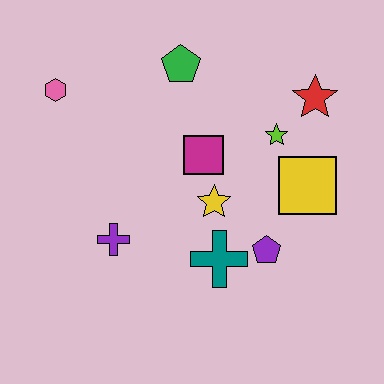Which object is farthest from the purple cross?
The red star is farthest from the purple cross.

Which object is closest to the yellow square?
The lime star is closest to the yellow square.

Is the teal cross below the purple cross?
Yes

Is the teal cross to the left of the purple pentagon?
Yes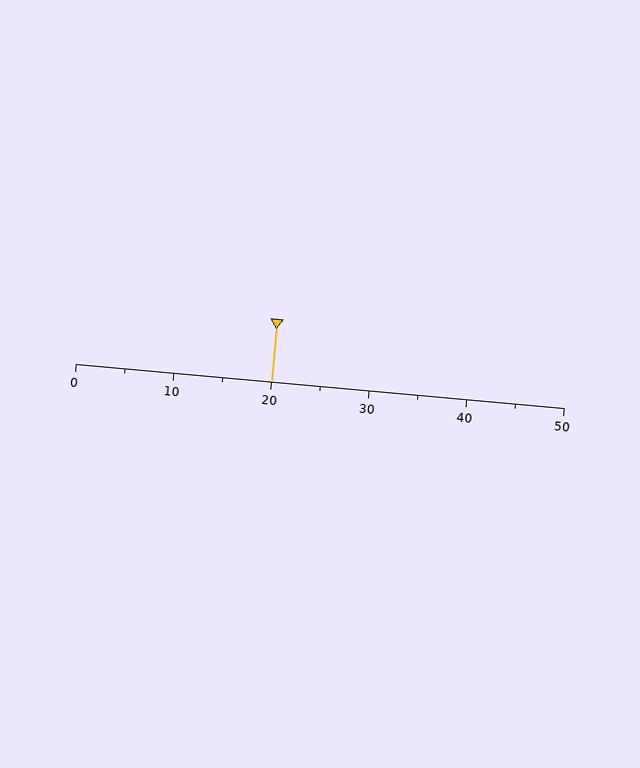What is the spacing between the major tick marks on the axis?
The major ticks are spaced 10 apart.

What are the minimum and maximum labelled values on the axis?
The axis runs from 0 to 50.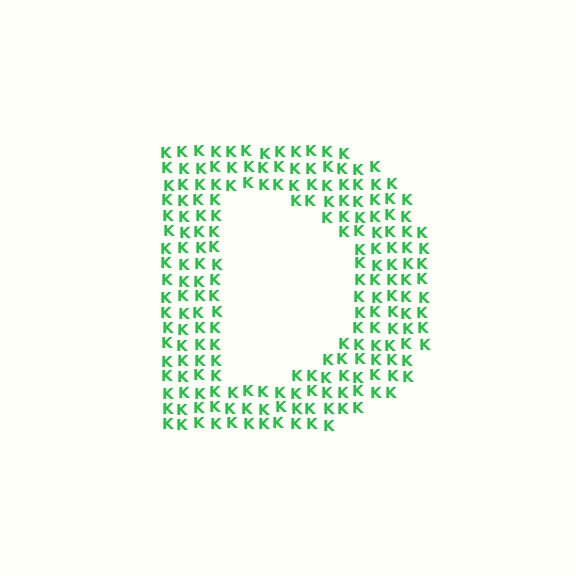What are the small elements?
The small elements are letter K's.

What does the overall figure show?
The overall figure shows the letter D.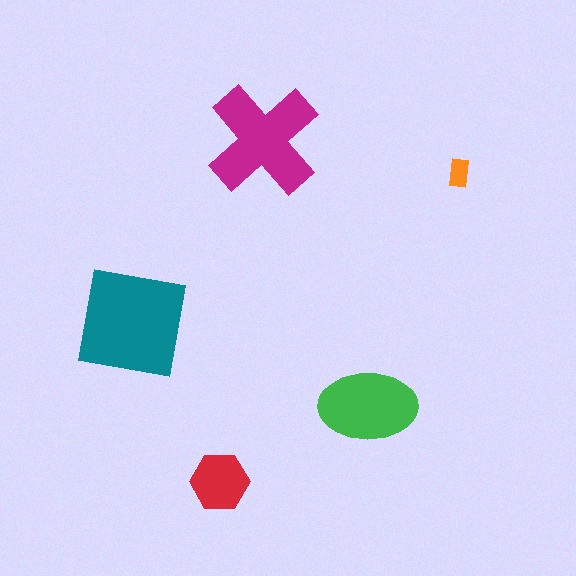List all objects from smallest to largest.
The orange rectangle, the red hexagon, the green ellipse, the magenta cross, the teal square.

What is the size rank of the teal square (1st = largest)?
1st.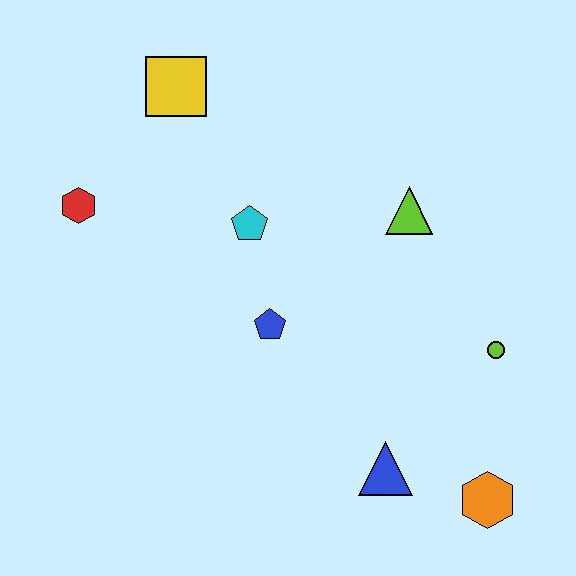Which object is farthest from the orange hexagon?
The yellow square is farthest from the orange hexagon.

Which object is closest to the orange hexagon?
The blue triangle is closest to the orange hexagon.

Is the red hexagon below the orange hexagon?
No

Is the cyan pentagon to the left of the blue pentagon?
Yes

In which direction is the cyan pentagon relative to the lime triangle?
The cyan pentagon is to the left of the lime triangle.